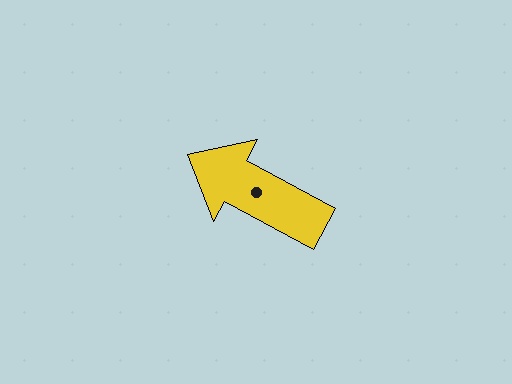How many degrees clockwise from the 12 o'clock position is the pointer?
Approximately 298 degrees.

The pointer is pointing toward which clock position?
Roughly 10 o'clock.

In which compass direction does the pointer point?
Northwest.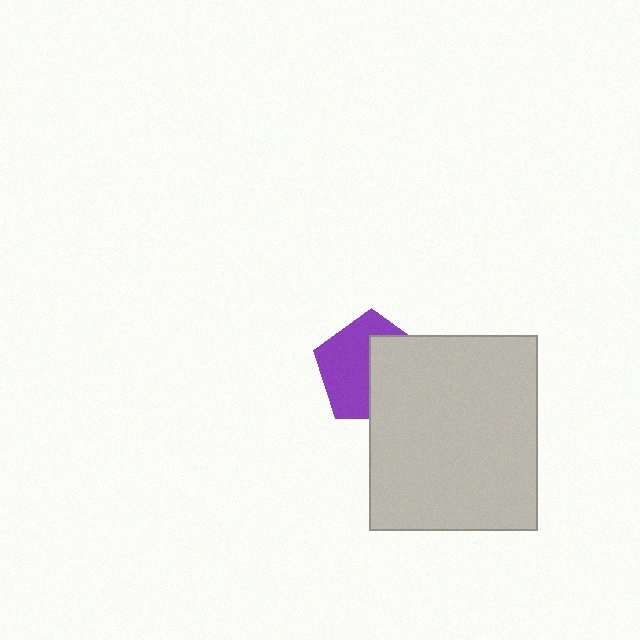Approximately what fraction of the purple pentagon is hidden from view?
Roughly 46% of the purple pentagon is hidden behind the light gray rectangle.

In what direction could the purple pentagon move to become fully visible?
The purple pentagon could move left. That would shift it out from behind the light gray rectangle entirely.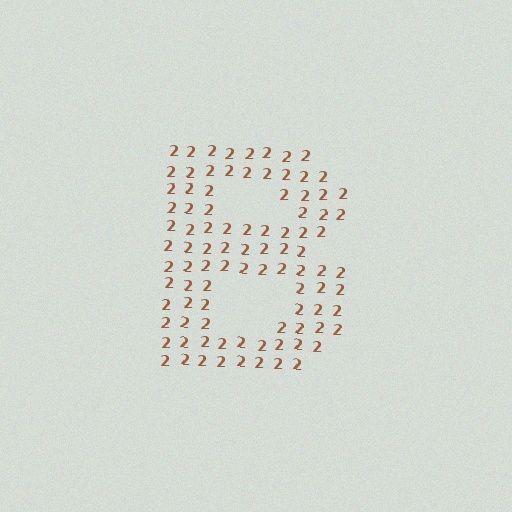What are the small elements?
The small elements are digit 2's.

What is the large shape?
The large shape is the letter B.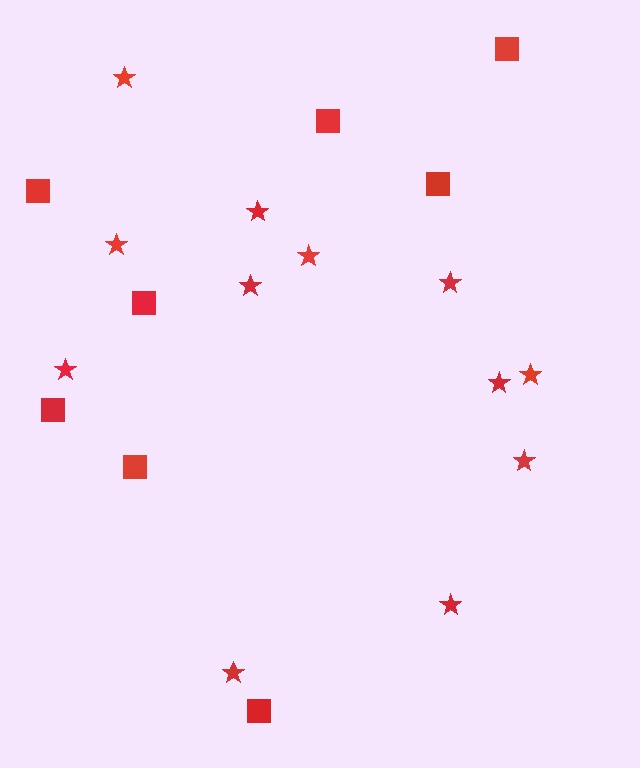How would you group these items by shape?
There are 2 groups: one group of squares (8) and one group of stars (12).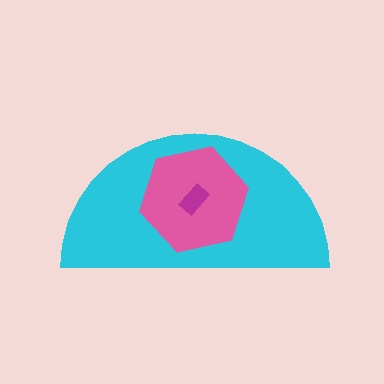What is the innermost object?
The magenta rectangle.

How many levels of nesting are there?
3.